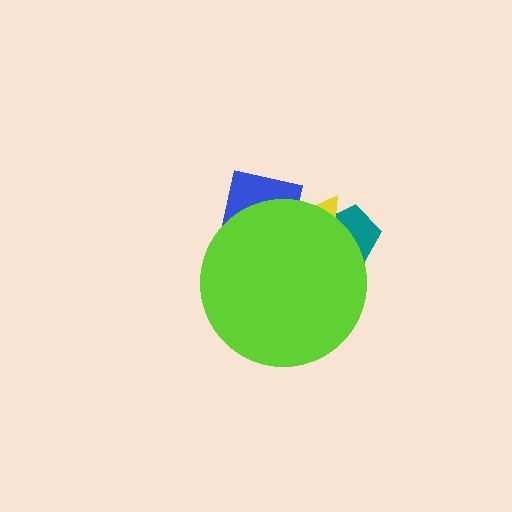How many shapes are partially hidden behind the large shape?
3 shapes are partially hidden.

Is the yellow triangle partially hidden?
Yes, the yellow triangle is partially hidden behind the lime circle.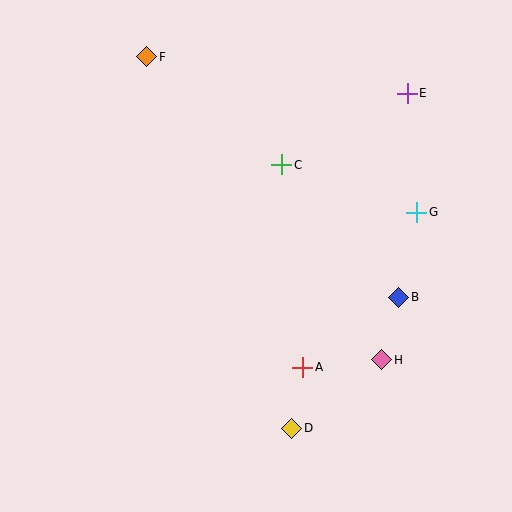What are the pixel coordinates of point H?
Point H is at (382, 360).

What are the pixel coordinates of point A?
Point A is at (303, 367).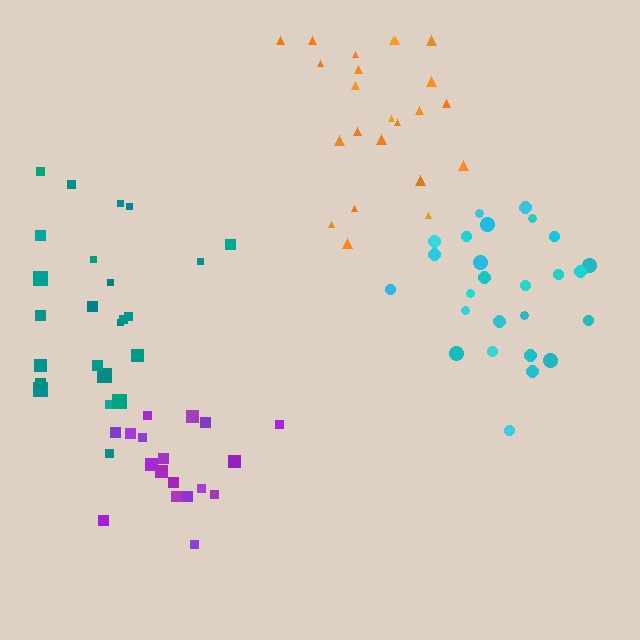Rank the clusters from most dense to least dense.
purple, cyan, teal, orange.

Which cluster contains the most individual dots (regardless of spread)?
Cyan (26).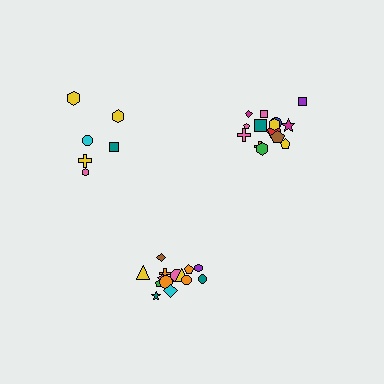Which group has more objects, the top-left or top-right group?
The top-right group.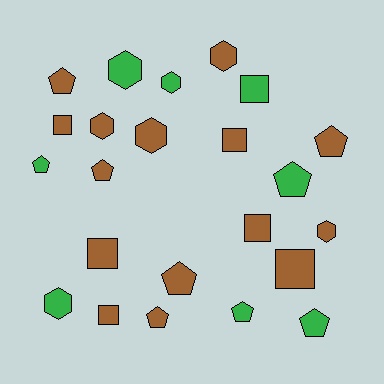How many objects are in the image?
There are 23 objects.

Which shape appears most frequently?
Pentagon, with 9 objects.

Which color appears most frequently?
Brown, with 15 objects.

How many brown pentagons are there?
There are 5 brown pentagons.